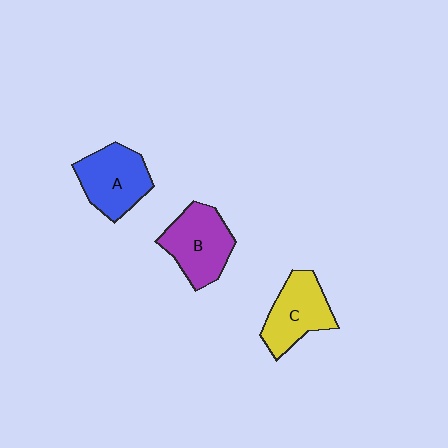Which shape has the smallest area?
Shape C (yellow).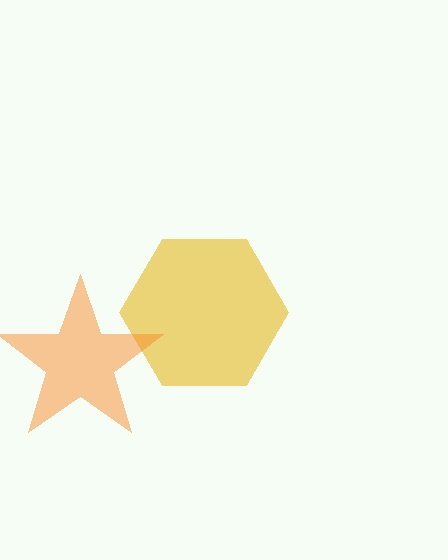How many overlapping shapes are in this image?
There are 2 overlapping shapes in the image.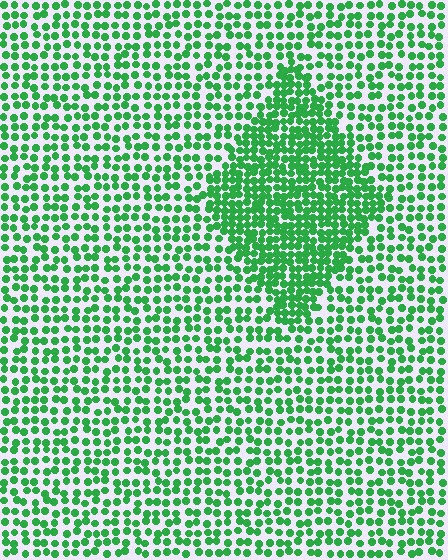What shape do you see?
I see a diamond.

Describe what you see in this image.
The image contains small green elements arranged at two different densities. A diamond-shaped region is visible where the elements are more densely packed than the surrounding area.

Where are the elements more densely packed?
The elements are more densely packed inside the diamond boundary.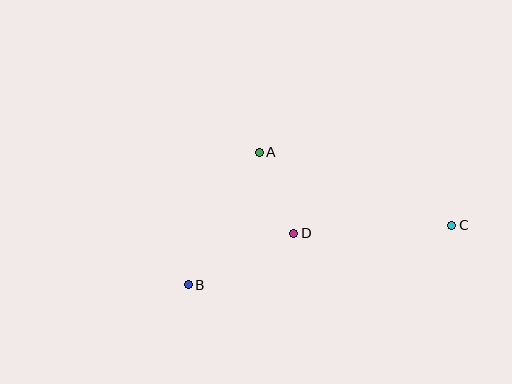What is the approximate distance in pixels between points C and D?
The distance between C and D is approximately 158 pixels.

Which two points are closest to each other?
Points A and D are closest to each other.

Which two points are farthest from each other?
Points B and C are farthest from each other.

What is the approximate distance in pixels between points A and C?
The distance between A and C is approximately 206 pixels.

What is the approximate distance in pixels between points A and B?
The distance between A and B is approximately 150 pixels.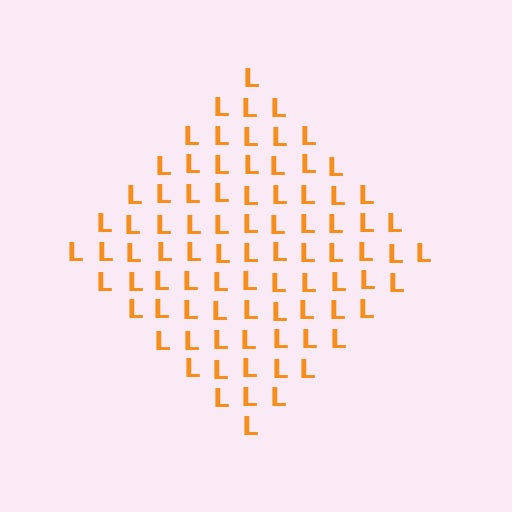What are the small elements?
The small elements are letter L's.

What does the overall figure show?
The overall figure shows a diamond.